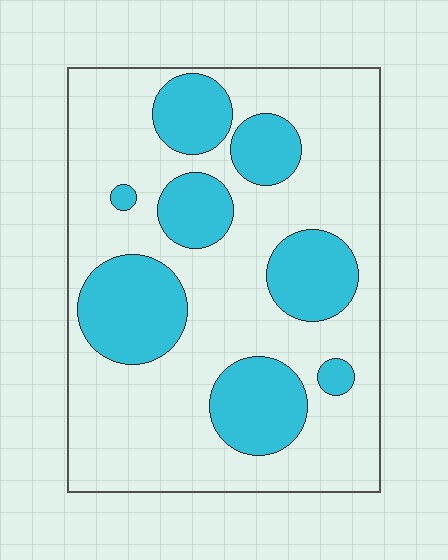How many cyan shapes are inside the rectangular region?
8.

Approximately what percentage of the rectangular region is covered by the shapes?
Approximately 30%.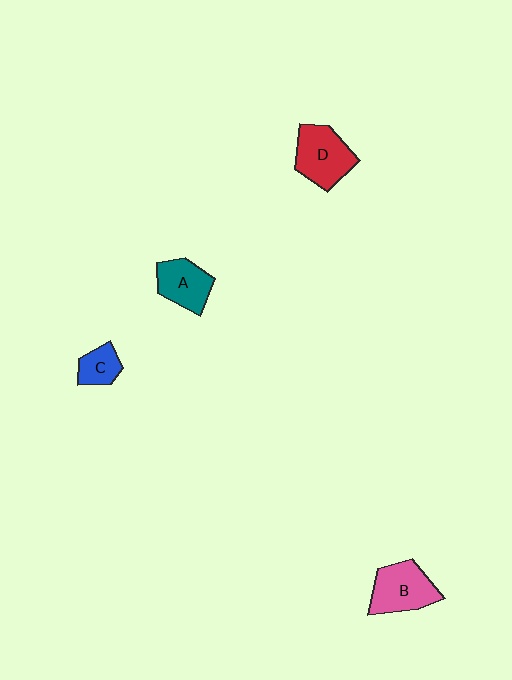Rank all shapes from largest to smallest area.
From largest to smallest: D (red), B (pink), A (teal), C (blue).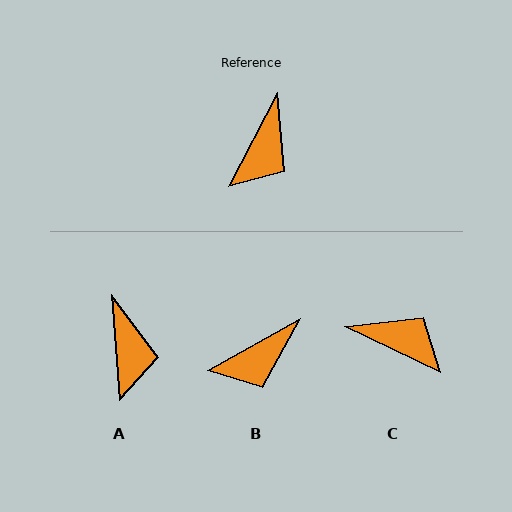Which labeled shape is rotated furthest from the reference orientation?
C, about 91 degrees away.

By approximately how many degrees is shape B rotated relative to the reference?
Approximately 34 degrees clockwise.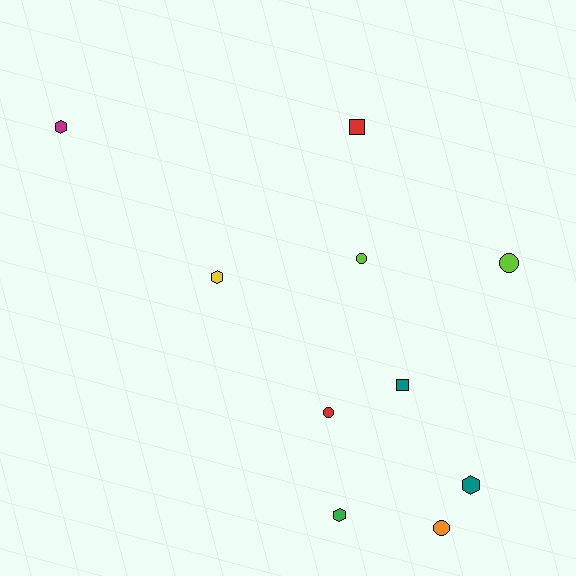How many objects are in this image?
There are 10 objects.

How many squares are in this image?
There are 2 squares.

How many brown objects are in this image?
There are no brown objects.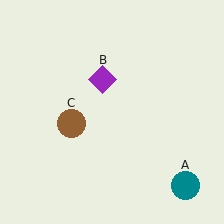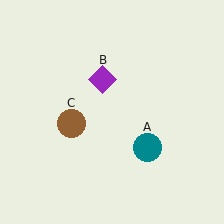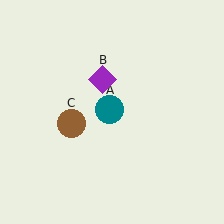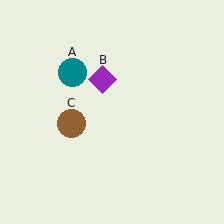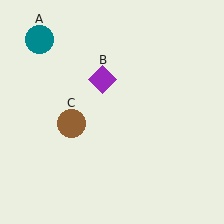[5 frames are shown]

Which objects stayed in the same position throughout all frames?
Purple diamond (object B) and brown circle (object C) remained stationary.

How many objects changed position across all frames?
1 object changed position: teal circle (object A).